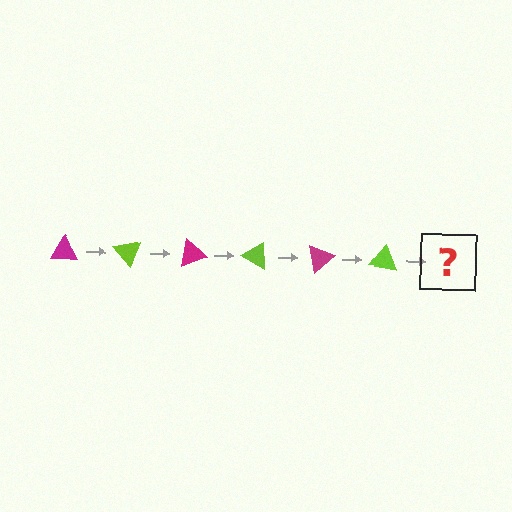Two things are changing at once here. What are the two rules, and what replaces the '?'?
The two rules are that it rotates 50 degrees each step and the color cycles through magenta and lime. The '?' should be a magenta triangle, rotated 300 degrees from the start.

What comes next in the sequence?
The next element should be a magenta triangle, rotated 300 degrees from the start.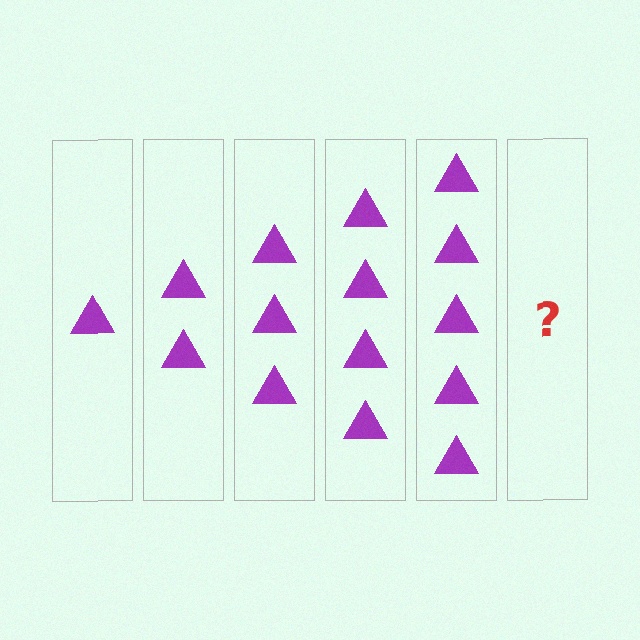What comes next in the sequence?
The next element should be 6 triangles.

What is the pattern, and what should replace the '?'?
The pattern is that each step adds one more triangle. The '?' should be 6 triangles.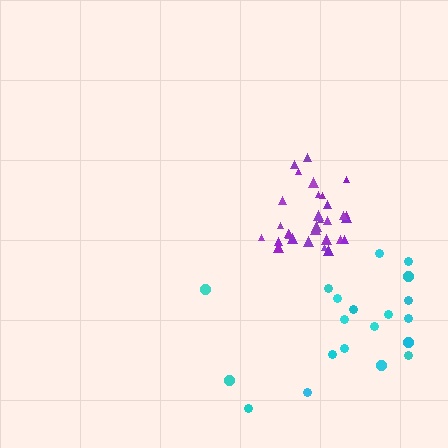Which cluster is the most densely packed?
Purple.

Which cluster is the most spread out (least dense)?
Cyan.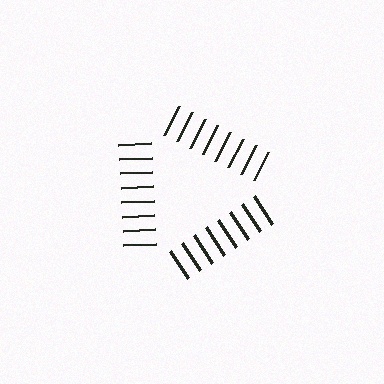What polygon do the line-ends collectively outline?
An illusory triangle — the line segments terminate on its edges but no continuous stroke is drawn.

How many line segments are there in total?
24 — 8 along each of the 3 edges.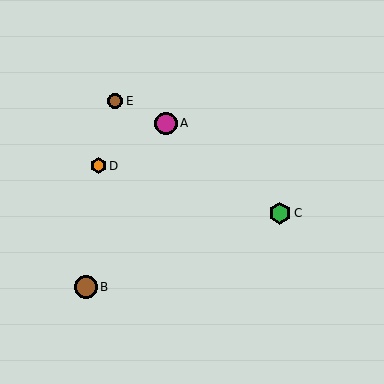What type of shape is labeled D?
Shape D is an orange hexagon.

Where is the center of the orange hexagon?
The center of the orange hexagon is at (98, 166).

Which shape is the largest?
The brown circle (labeled B) is the largest.